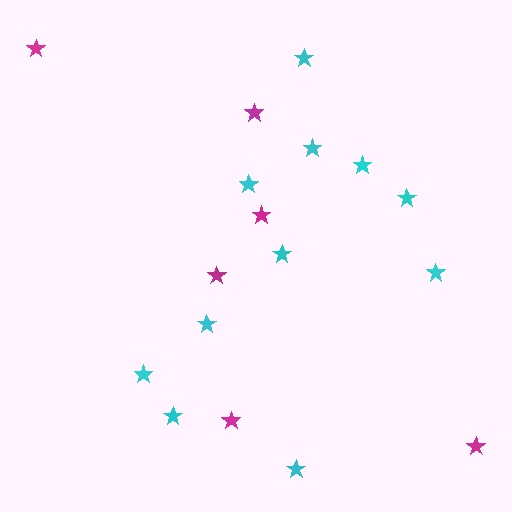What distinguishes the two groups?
There are 2 groups: one group of cyan stars (11) and one group of magenta stars (6).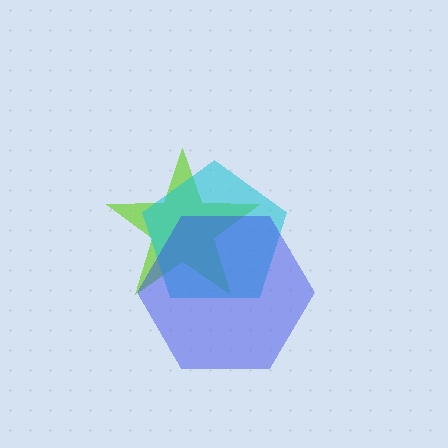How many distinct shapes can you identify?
There are 3 distinct shapes: a lime star, a cyan pentagon, a blue hexagon.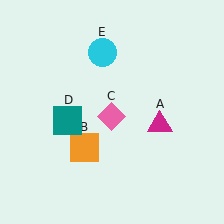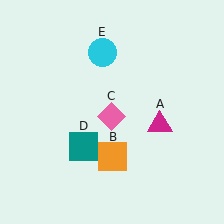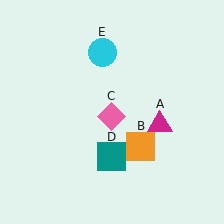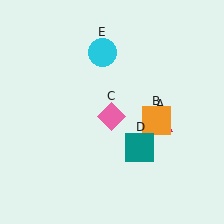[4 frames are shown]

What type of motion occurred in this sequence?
The orange square (object B), teal square (object D) rotated counterclockwise around the center of the scene.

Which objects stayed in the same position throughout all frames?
Magenta triangle (object A) and pink diamond (object C) and cyan circle (object E) remained stationary.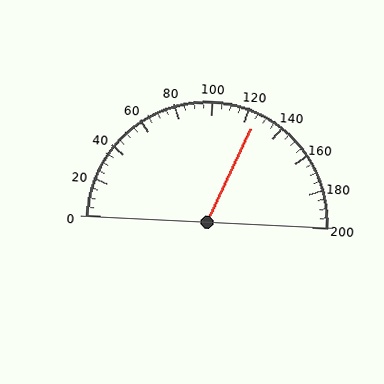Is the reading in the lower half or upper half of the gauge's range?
The reading is in the upper half of the range (0 to 200).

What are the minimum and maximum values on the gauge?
The gauge ranges from 0 to 200.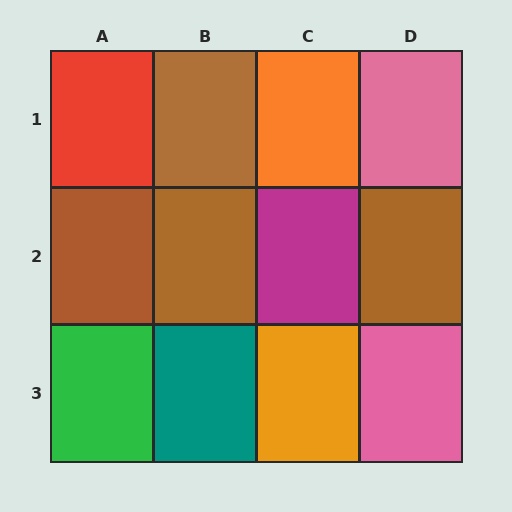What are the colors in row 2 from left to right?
Brown, brown, magenta, brown.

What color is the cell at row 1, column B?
Brown.